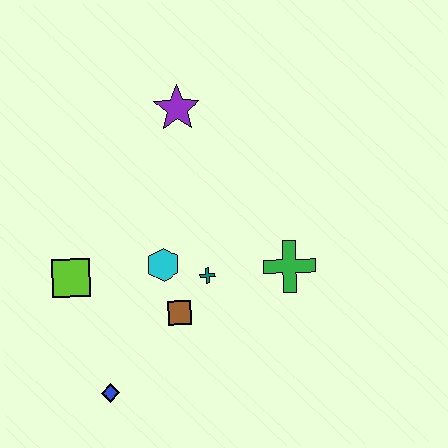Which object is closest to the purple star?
The cyan hexagon is closest to the purple star.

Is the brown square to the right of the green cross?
No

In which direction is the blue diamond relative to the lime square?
The blue diamond is below the lime square.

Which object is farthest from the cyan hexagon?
The purple star is farthest from the cyan hexagon.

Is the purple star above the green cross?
Yes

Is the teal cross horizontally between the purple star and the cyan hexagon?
No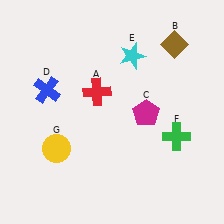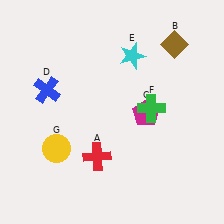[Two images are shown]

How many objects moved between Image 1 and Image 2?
2 objects moved between the two images.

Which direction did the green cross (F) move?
The green cross (F) moved up.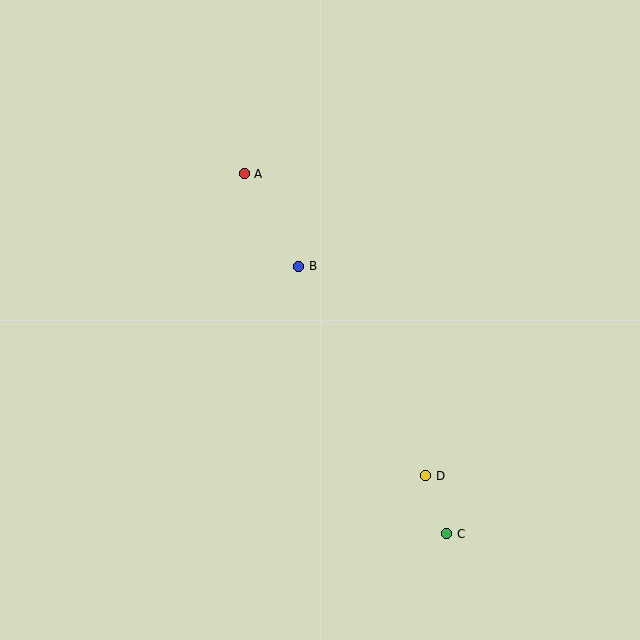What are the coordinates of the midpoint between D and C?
The midpoint between D and C is at (436, 505).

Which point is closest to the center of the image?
Point B at (299, 266) is closest to the center.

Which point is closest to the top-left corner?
Point A is closest to the top-left corner.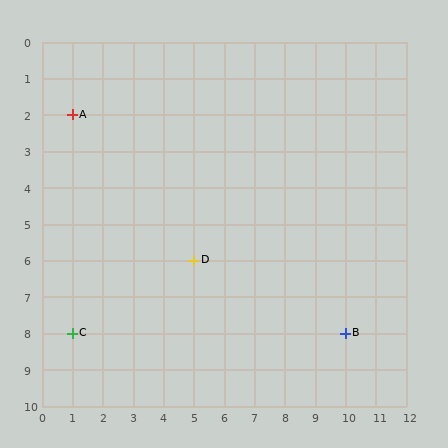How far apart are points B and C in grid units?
Points B and C are 9 columns apart.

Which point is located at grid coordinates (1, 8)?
Point C is at (1, 8).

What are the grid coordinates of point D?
Point D is at grid coordinates (5, 6).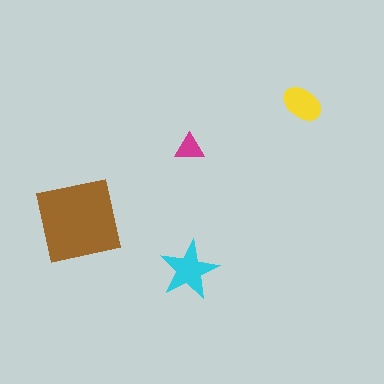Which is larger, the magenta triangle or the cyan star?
The cyan star.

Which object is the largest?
The brown square.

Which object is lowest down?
The cyan star is bottommost.